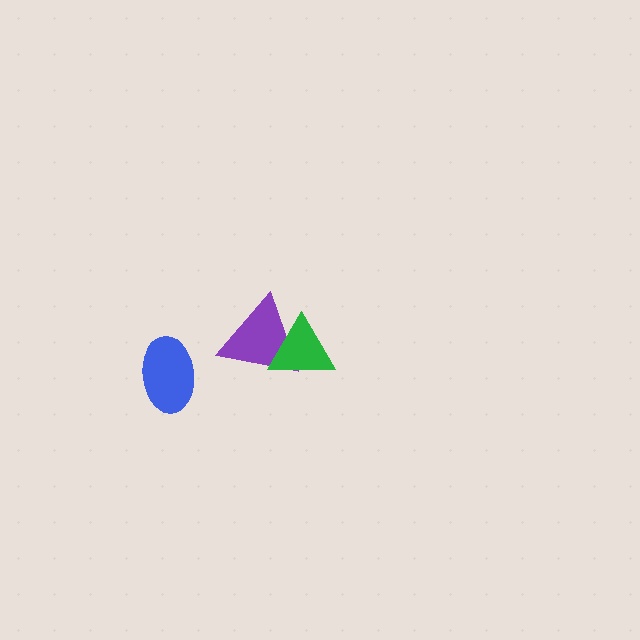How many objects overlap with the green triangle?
1 object overlaps with the green triangle.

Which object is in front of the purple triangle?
The green triangle is in front of the purple triangle.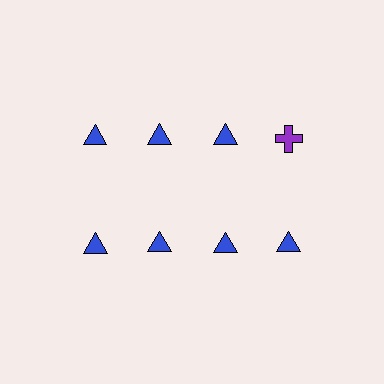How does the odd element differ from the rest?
It differs in both color (purple instead of blue) and shape (cross instead of triangle).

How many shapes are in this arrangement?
There are 8 shapes arranged in a grid pattern.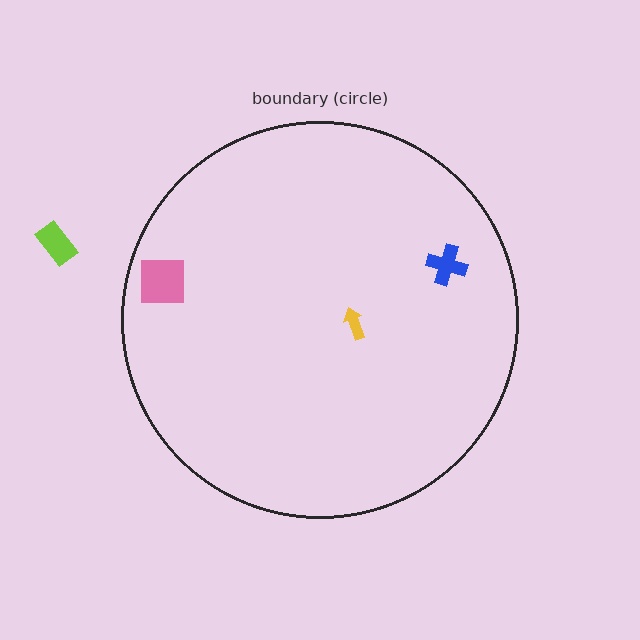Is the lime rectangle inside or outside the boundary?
Outside.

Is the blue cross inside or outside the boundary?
Inside.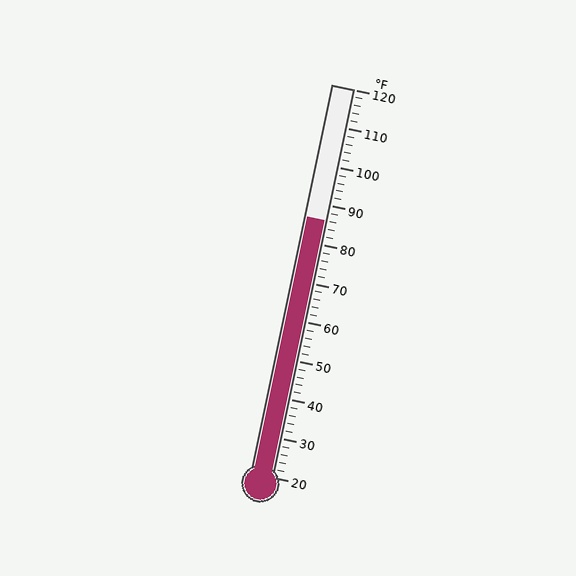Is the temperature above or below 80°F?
The temperature is above 80°F.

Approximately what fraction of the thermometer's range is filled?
The thermometer is filled to approximately 65% of its range.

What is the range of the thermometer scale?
The thermometer scale ranges from 20°F to 120°F.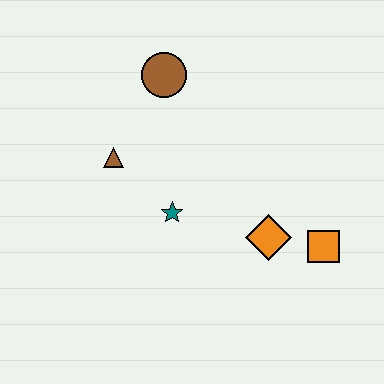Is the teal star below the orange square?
No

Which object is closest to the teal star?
The brown triangle is closest to the teal star.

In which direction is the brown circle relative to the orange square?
The brown circle is above the orange square.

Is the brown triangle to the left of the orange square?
Yes